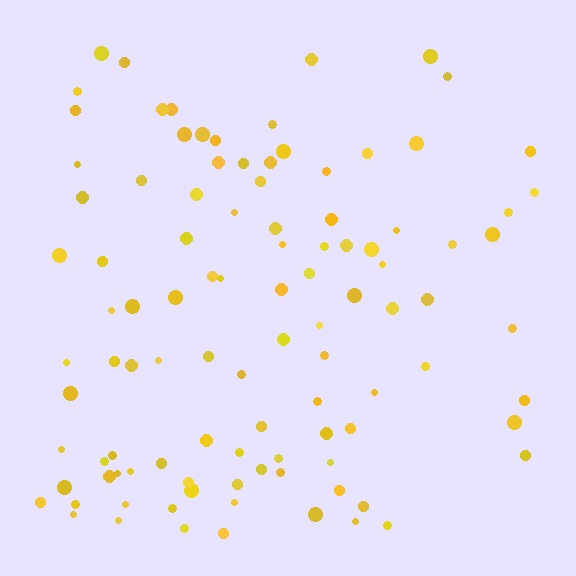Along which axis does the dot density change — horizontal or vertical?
Horizontal.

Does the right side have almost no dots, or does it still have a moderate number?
Still a moderate number, just noticeably fewer than the left.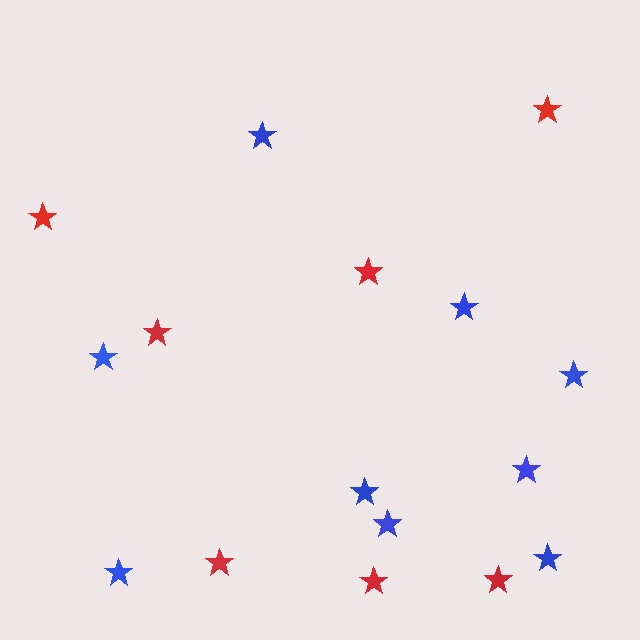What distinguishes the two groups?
There are 2 groups: one group of blue stars (9) and one group of red stars (7).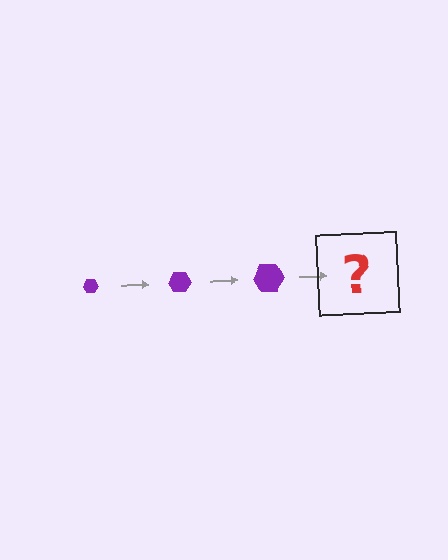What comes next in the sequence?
The next element should be a purple hexagon, larger than the previous one.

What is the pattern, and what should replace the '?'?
The pattern is that the hexagon gets progressively larger each step. The '?' should be a purple hexagon, larger than the previous one.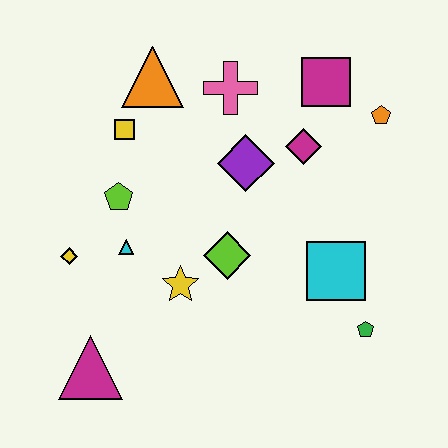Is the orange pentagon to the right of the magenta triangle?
Yes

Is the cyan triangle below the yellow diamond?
No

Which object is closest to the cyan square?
The green pentagon is closest to the cyan square.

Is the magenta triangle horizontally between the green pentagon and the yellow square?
No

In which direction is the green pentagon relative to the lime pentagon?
The green pentagon is to the right of the lime pentagon.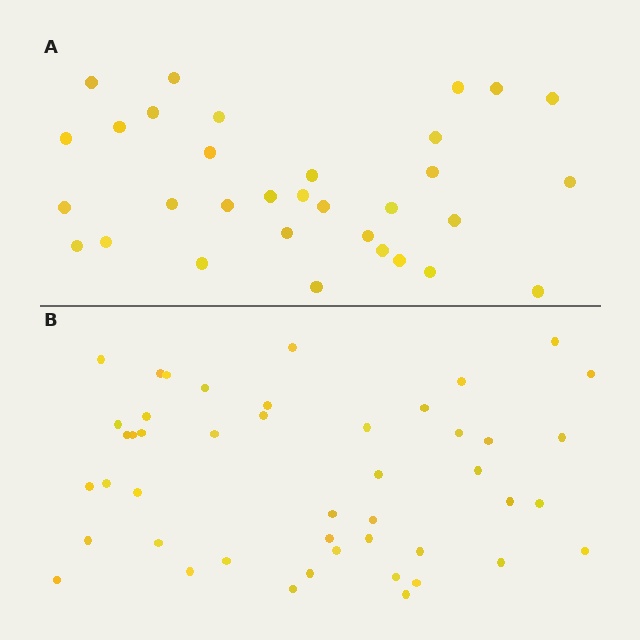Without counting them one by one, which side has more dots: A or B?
Region B (the bottom region) has more dots.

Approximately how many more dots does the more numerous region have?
Region B has approximately 15 more dots than region A.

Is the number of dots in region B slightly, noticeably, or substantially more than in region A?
Region B has noticeably more, but not dramatically so. The ratio is roughly 1.4 to 1.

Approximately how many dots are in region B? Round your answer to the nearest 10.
About 50 dots. (The exact count is 46, which rounds to 50.)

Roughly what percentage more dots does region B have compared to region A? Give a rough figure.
About 45% more.